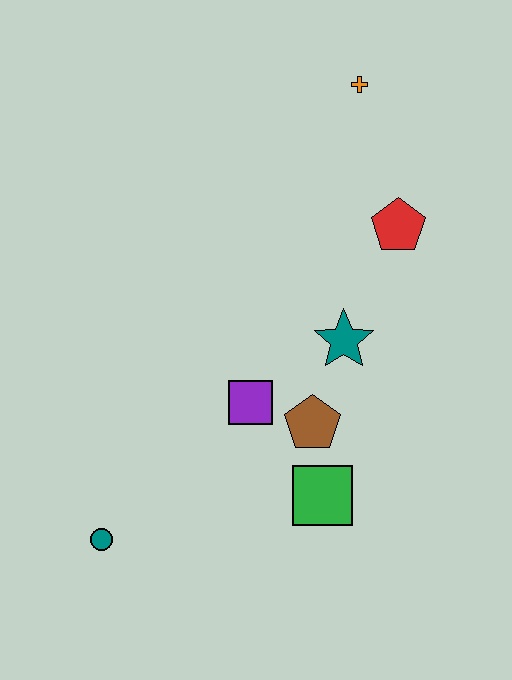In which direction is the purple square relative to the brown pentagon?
The purple square is to the left of the brown pentagon.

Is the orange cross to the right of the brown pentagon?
Yes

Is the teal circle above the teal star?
No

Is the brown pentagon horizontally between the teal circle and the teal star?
Yes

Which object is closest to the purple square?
The brown pentagon is closest to the purple square.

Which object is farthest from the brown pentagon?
The orange cross is farthest from the brown pentagon.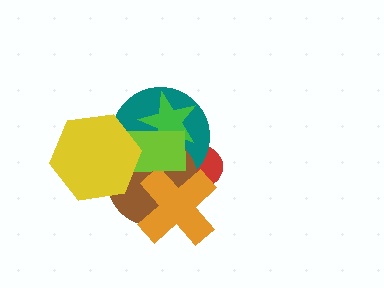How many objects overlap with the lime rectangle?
6 objects overlap with the lime rectangle.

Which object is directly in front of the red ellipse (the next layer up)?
The teal circle is directly in front of the red ellipse.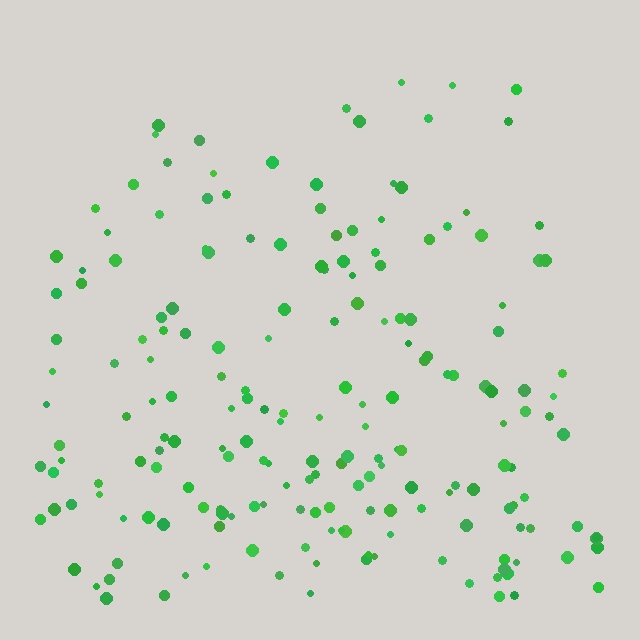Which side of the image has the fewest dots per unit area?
The top.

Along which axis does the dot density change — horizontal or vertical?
Vertical.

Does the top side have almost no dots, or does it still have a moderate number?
Still a moderate number, just noticeably fewer than the bottom.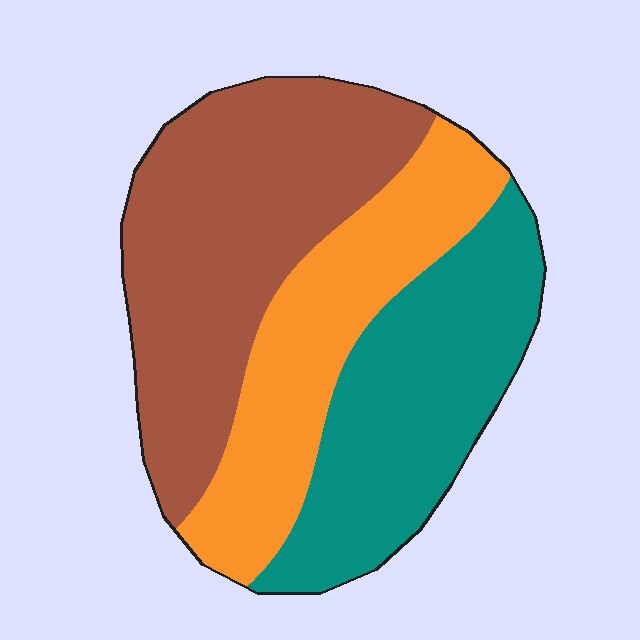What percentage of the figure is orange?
Orange takes up between a quarter and a half of the figure.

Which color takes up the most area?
Brown, at roughly 40%.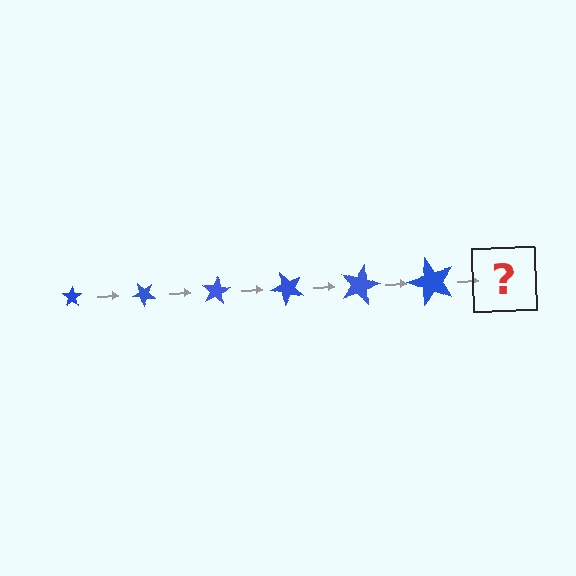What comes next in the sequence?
The next element should be a star, larger than the previous one and rotated 240 degrees from the start.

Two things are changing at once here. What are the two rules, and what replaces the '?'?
The two rules are that the star grows larger each step and it rotates 40 degrees each step. The '?' should be a star, larger than the previous one and rotated 240 degrees from the start.